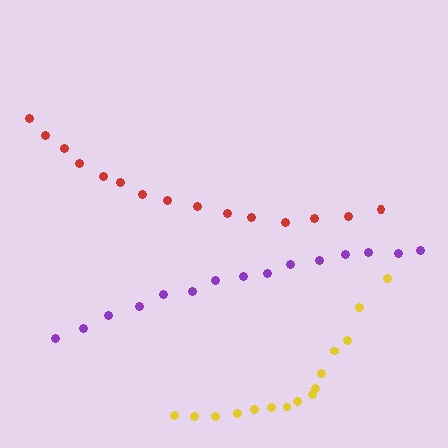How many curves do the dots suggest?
There are 3 distinct paths.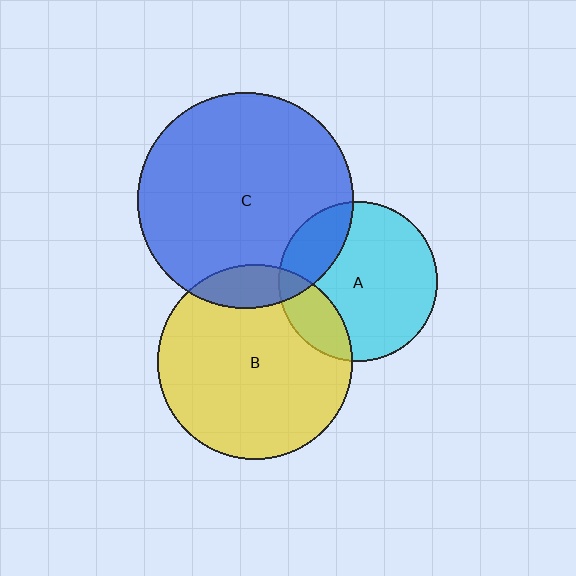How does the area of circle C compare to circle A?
Approximately 1.8 times.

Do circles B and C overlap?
Yes.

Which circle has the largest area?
Circle C (blue).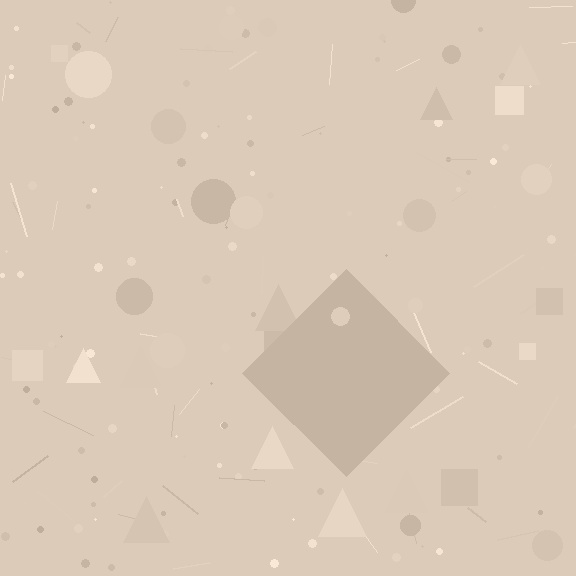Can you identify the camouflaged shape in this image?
The camouflaged shape is a diamond.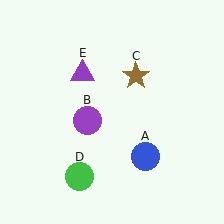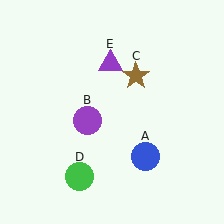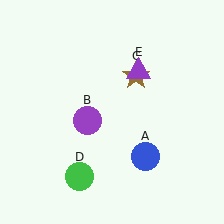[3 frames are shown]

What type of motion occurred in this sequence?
The purple triangle (object E) rotated clockwise around the center of the scene.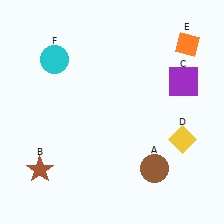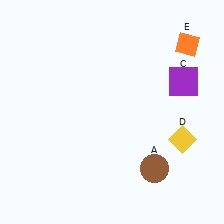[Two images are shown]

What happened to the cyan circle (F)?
The cyan circle (F) was removed in Image 2. It was in the top-left area of Image 1.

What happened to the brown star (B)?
The brown star (B) was removed in Image 2. It was in the bottom-left area of Image 1.